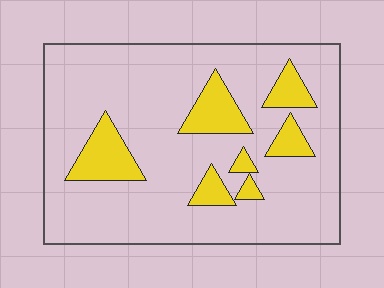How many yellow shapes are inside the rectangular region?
7.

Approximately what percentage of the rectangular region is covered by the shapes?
Approximately 15%.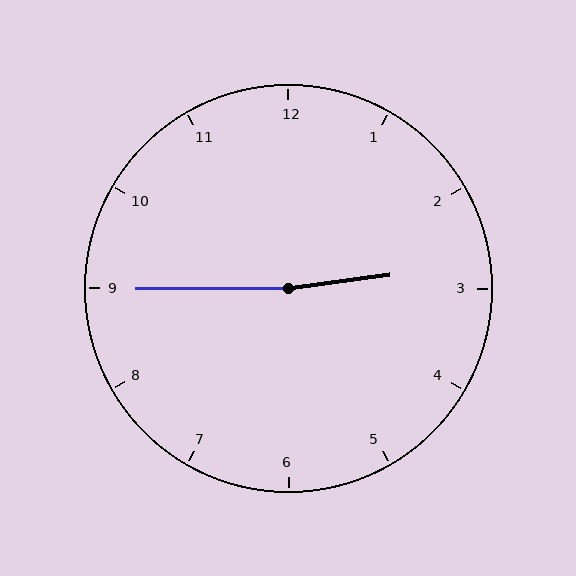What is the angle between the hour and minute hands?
Approximately 172 degrees.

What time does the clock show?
2:45.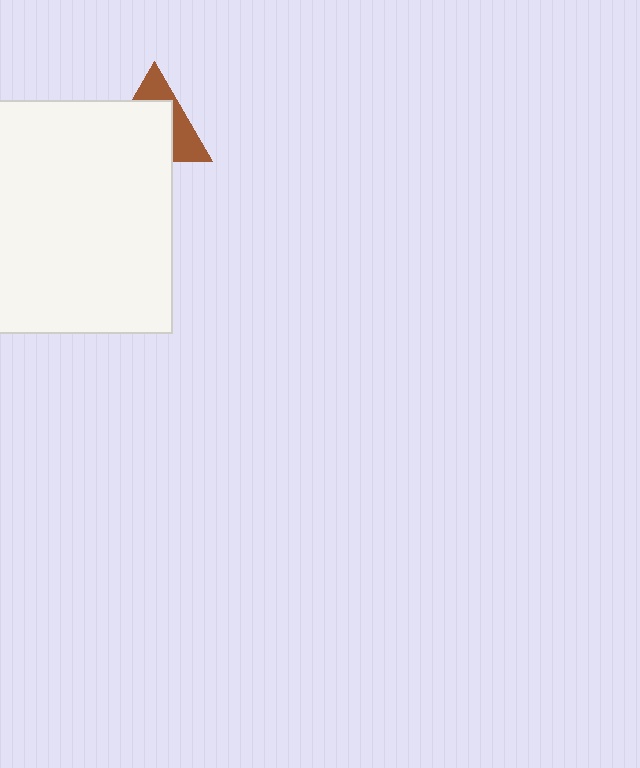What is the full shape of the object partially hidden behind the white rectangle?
The partially hidden object is a brown triangle.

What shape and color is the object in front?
The object in front is a white rectangle.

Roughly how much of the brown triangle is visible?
A small part of it is visible (roughly 37%).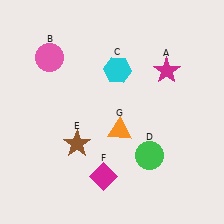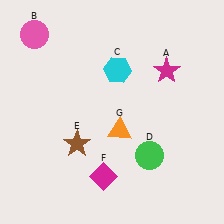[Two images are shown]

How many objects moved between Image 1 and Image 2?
1 object moved between the two images.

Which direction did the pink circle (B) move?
The pink circle (B) moved up.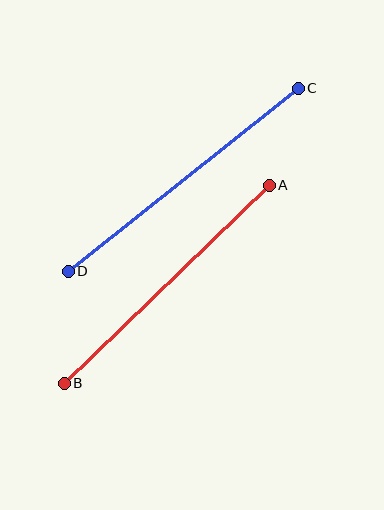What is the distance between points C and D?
The distance is approximately 294 pixels.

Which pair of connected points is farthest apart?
Points C and D are farthest apart.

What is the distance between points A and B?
The distance is approximately 285 pixels.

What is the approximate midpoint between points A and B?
The midpoint is at approximately (167, 284) pixels.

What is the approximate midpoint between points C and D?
The midpoint is at approximately (183, 180) pixels.